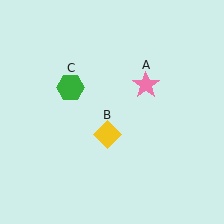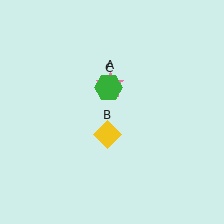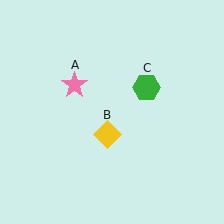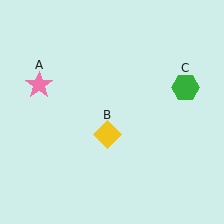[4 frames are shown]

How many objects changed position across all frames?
2 objects changed position: pink star (object A), green hexagon (object C).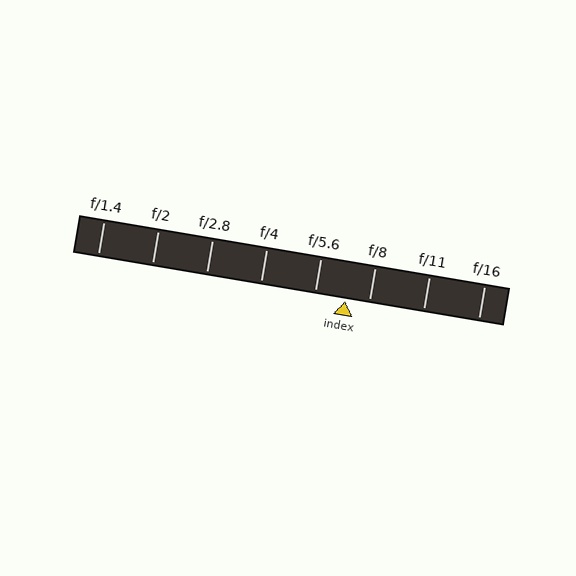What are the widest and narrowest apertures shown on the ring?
The widest aperture shown is f/1.4 and the narrowest is f/16.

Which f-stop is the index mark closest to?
The index mark is closest to f/8.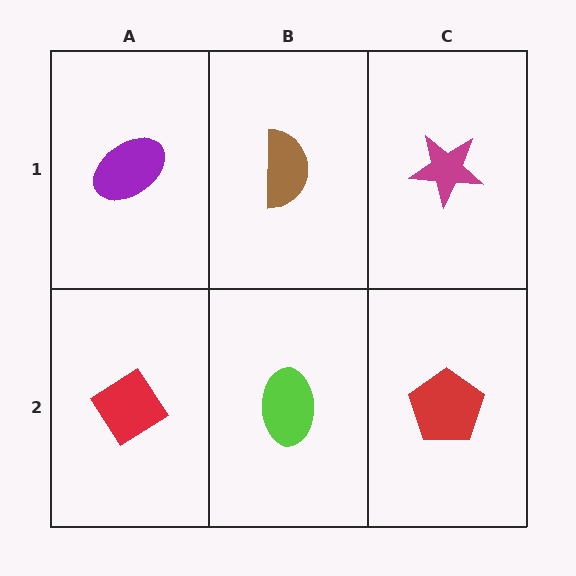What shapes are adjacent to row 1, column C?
A red pentagon (row 2, column C), a brown semicircle (row 1, column B).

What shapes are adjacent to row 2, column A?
A purple ellipse (row 1, column A), a lime ellipse (row 2, column B).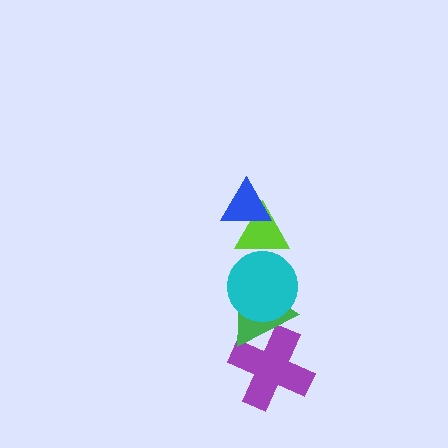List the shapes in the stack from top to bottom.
From top to bottom: the blue triangle, the lime triangle, the cyan circle, the green triangle, the purple cross.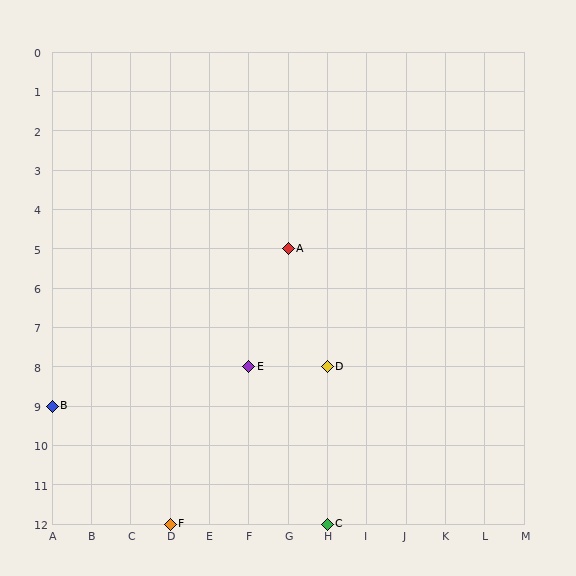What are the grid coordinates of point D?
Point D is at grid coordinates (H, 8).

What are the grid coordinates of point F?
Point F is at grid coordinates (D, 12).